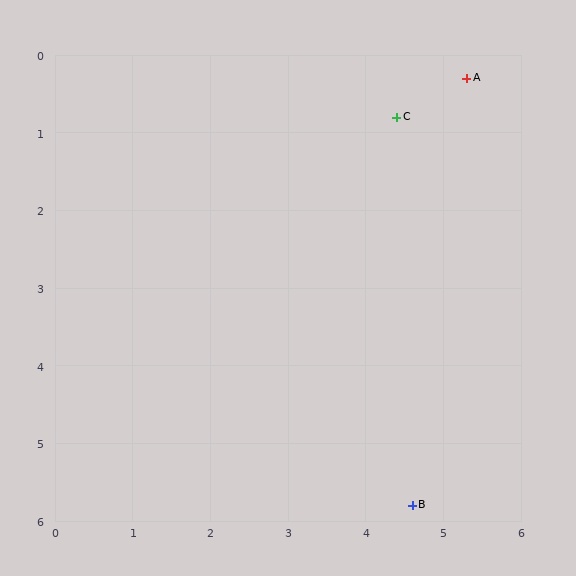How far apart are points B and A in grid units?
Points B and A are about 5.5 grid units apart.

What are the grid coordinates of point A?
Point A is at approximately (5.3, 0.3).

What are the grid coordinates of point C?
Point C is at approximately (4.4, 0.8).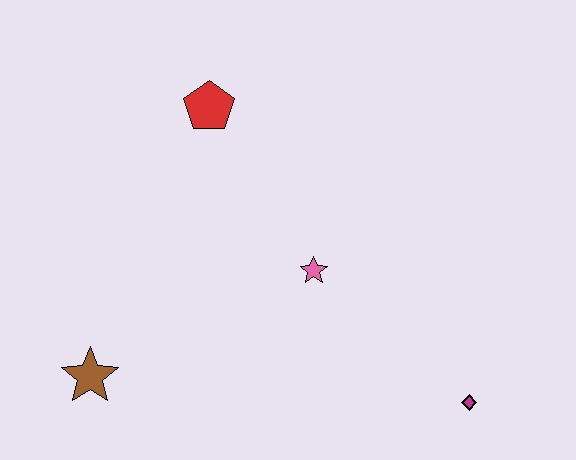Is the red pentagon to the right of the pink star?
No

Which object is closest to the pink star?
The red pentagon is closest to the pink star.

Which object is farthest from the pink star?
The brown star is farthest from the pink star.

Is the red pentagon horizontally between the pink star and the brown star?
Yes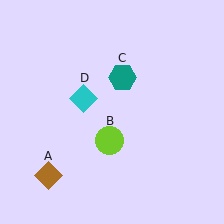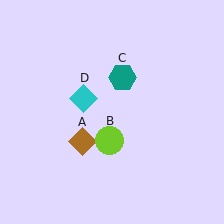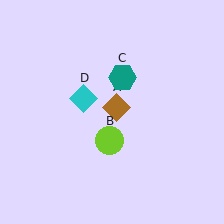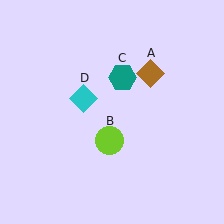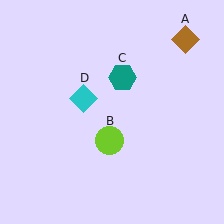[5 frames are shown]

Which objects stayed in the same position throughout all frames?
Lime circle (object B) and teal hexagon (object C) and cyan diamond (object D) remained stationary.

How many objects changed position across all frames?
1 object changed position: brown diamond (object A).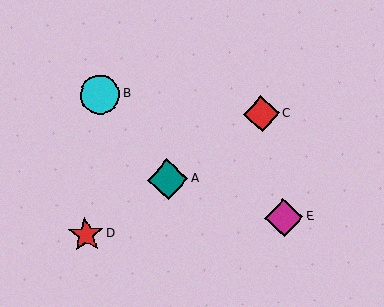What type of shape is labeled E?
Shape E is a magenta diamond.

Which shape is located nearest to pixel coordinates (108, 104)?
The cyan circle (labeled B) at (100, 94) is nearest to that location.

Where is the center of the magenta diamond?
The center of the magenta diamond is at (284, 218).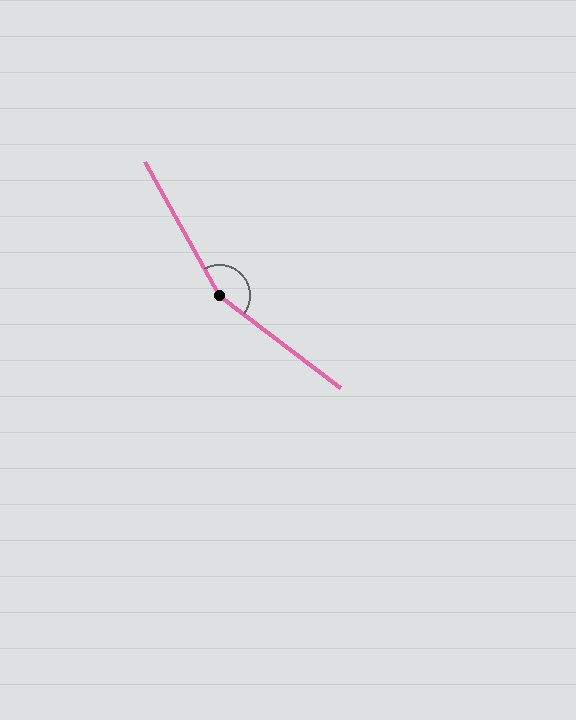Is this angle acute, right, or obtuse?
It is obtuse.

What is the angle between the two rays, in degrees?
Approximately 156 degrees.